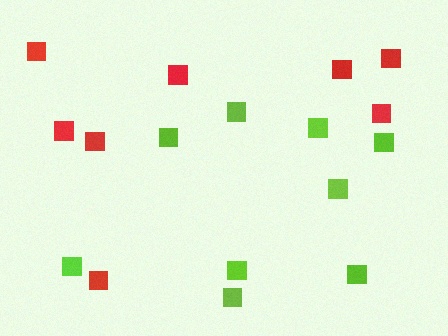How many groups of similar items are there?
There are 2 groups: one group of red squares (8) and one group of lime squares (9).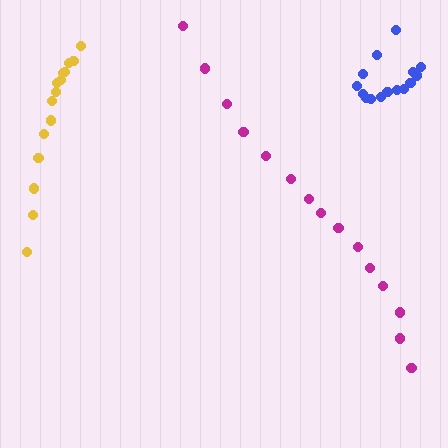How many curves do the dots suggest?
There are 3 distinct paths.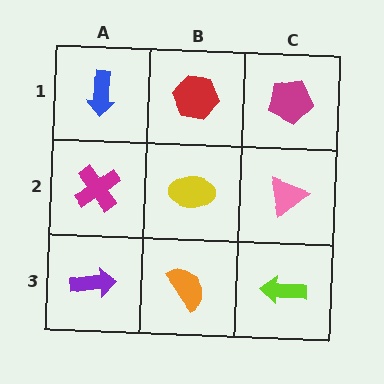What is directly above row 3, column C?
A pink triangle.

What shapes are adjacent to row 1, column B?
A yellow ellipse (row 2, column B), a blue arrow (row 1, column A), a magenta pentagon (row 1, column C).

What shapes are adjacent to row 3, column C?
A pink triangle (row 2, column C), an orange semicircle (row 3, column B).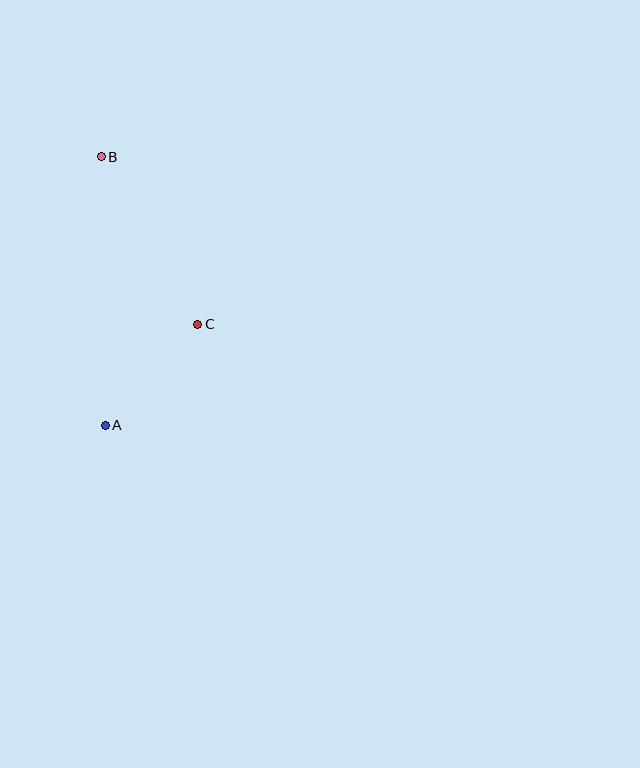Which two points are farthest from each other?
Points A and B are farthest from each other.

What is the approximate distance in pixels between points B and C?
The distance between B and C is approximately 193 pixels.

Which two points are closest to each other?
Points A and C are closest to each other.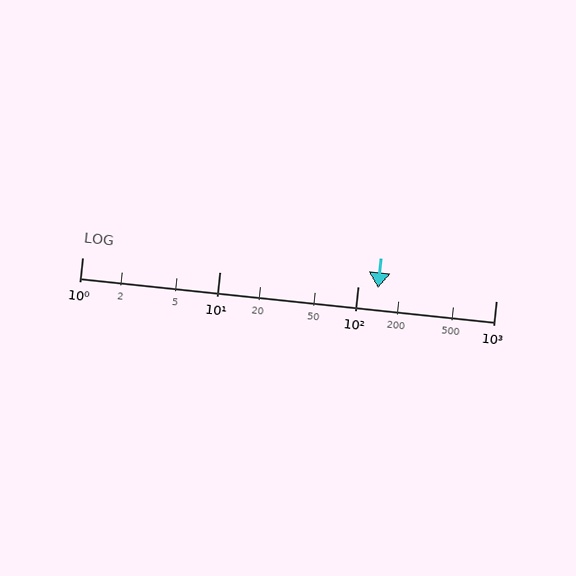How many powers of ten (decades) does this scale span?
The scale spans 3 decades, from 1 to 1000.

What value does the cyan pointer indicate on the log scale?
The pointer indicates approximately 140.